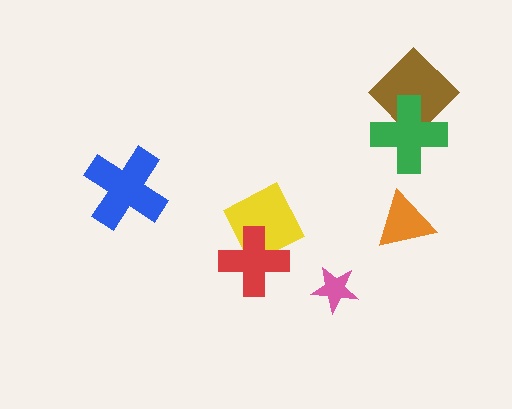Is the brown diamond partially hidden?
Yes, it is partially covered by another shape.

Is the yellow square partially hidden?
Yes, it is partially covered by another shape.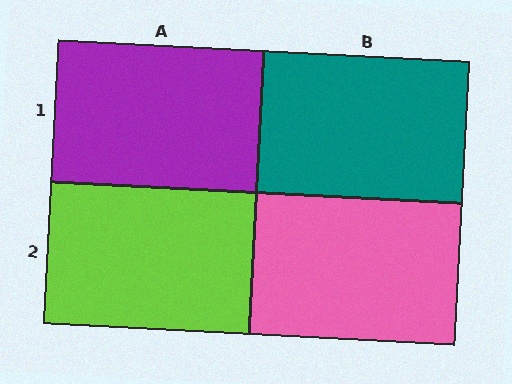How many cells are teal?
1 cell is teal.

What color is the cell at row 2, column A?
Lime.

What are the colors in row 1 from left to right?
Purple, teal.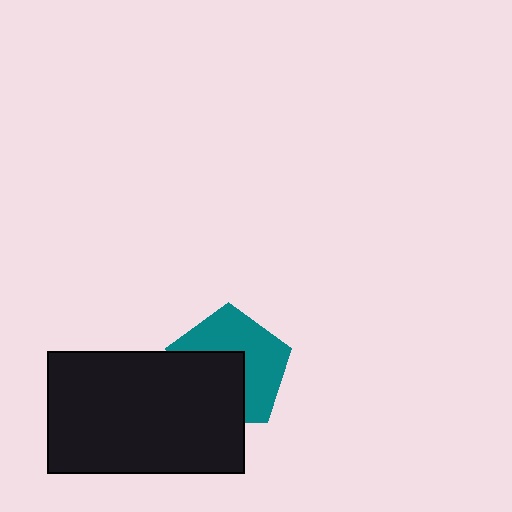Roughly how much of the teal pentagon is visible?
About half of it is visible (roughly 54%).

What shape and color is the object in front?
The object in front is a black rectangle.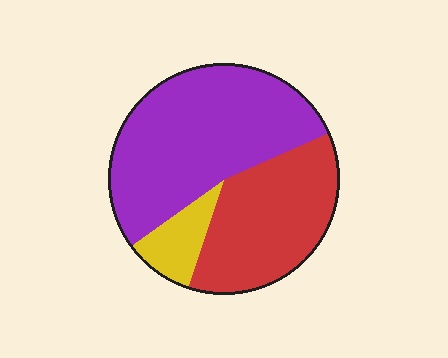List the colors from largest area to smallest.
From largest to smallest: purple, red, yellow.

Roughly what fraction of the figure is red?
Red takes up between a quarter and a half of the figure.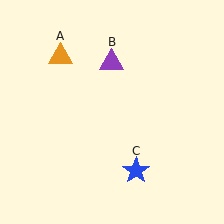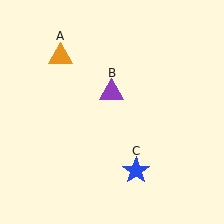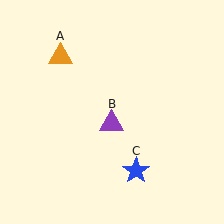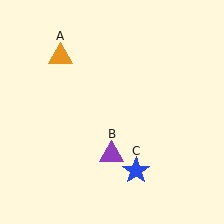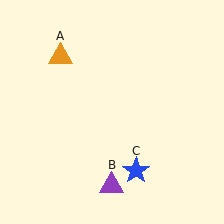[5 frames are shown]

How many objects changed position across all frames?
1 object changed position: purple triangle (object B).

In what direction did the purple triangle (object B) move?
The purple triangle (object B) moved down.